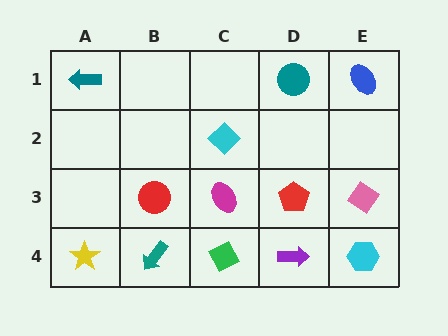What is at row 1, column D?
A teal circle.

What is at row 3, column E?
A pink diamond.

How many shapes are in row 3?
4 shapes.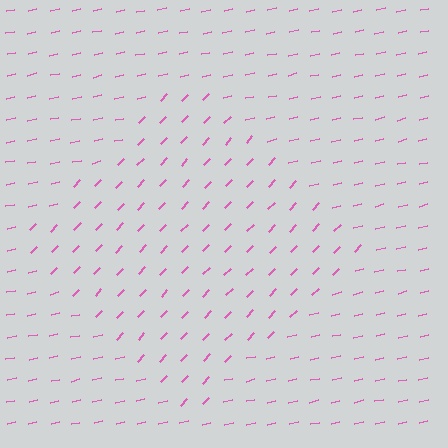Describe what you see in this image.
The image is filled with small pink line segments. A diamond region in the image has lines oriented differently from the surrounding lines, creating a visible texture boundary.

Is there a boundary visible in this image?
Yes, there is a texture boundary formed by a change in line orientation.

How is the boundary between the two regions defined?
The boundary is defined purely by a change in line orientation (approximately 34 degrees difference). All lines are the same color and thickness.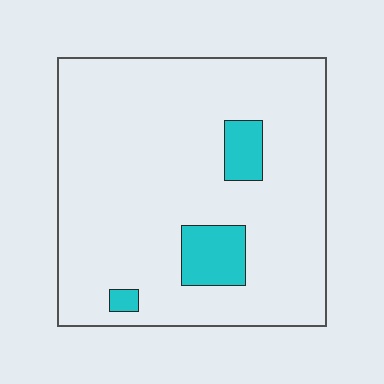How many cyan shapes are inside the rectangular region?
3.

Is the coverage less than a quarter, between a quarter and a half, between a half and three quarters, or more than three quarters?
Less than a quarter.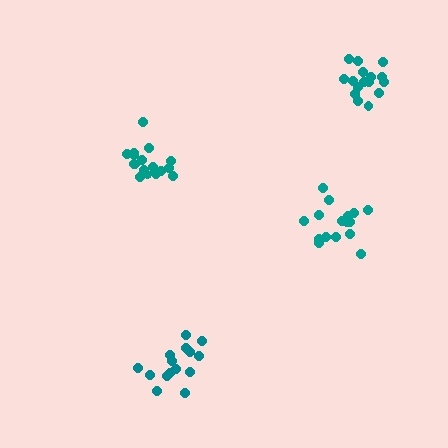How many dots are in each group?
Group 1: 16 dots, Group 2: 17 dots, Group 3: 16 dots, Group 4: 15 dots (64 total).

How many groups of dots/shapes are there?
There are 4 groups.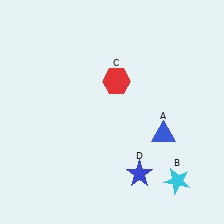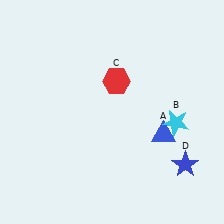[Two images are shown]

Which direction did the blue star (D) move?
The blue star (D) moved right.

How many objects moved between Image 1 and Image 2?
2 objects moved between the two images.